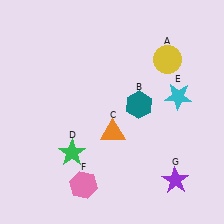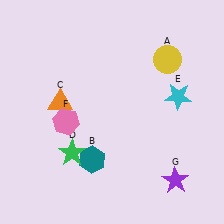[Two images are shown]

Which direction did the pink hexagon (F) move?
The pink hexagon (F) moved up.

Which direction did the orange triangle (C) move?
The orange triangle (C) moved left.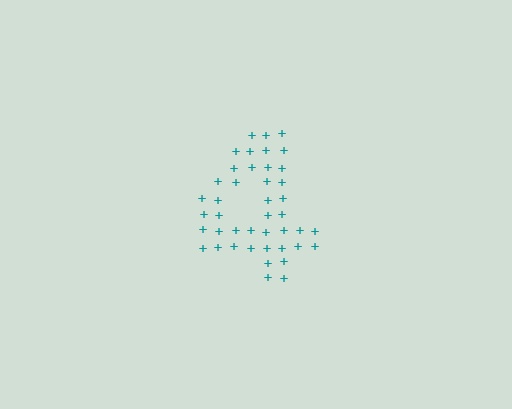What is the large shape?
The large shape is the digit 4.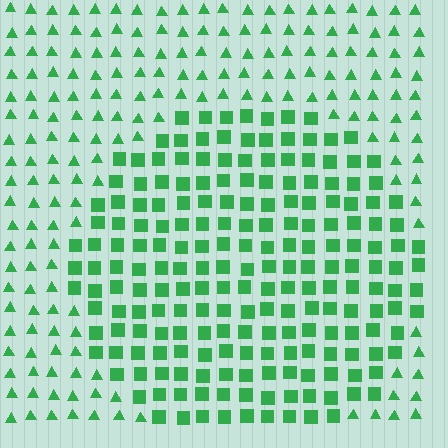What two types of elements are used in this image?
The image uses squares inside the circle region and triangles outside it.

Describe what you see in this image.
The image is filled with small green elements arranged in a uniform grid. A circle-shaped region contains squares, while the surrounding area contains triangles. The boundary is defined purely by the change in element shape.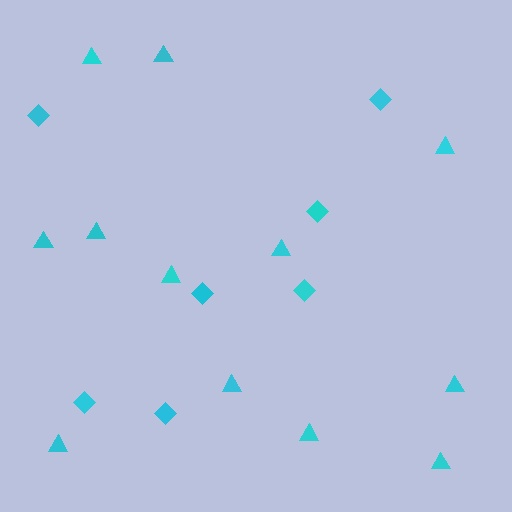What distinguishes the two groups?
There are 2 groups: one group of diamonds (7) and one group of triangles (12).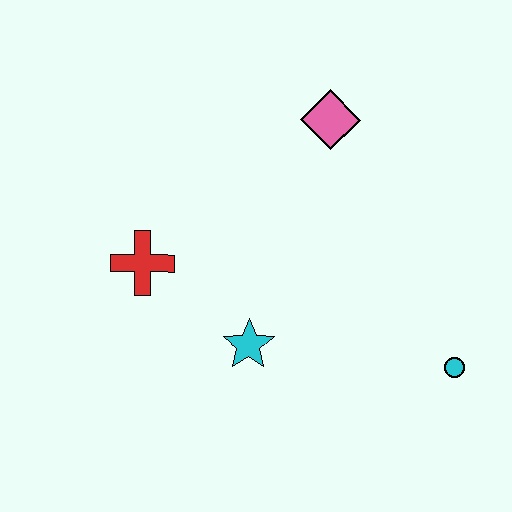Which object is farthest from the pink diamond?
The cyan circle is farthest from the pink diamond.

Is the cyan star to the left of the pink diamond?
Yes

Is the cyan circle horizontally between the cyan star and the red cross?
No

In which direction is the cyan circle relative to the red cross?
The cyan circle is to the right of the red cross.